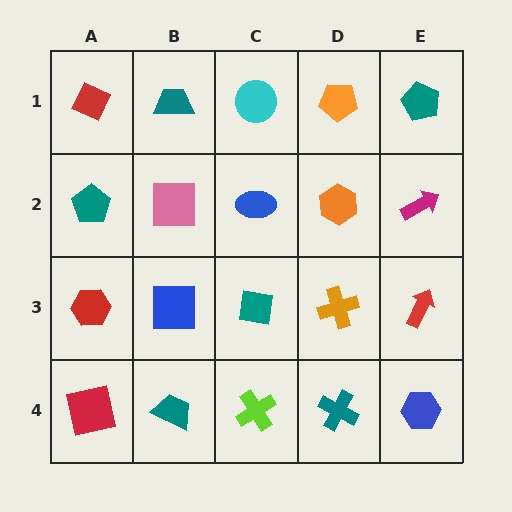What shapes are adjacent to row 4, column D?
An orange cross (row 3, column D), a lime cross (row 4, column C), a blue hexagon (row 4, column E).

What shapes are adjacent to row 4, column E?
A red arrow (row 3, column E), a teal cross (row 4, column D).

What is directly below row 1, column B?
A pink square.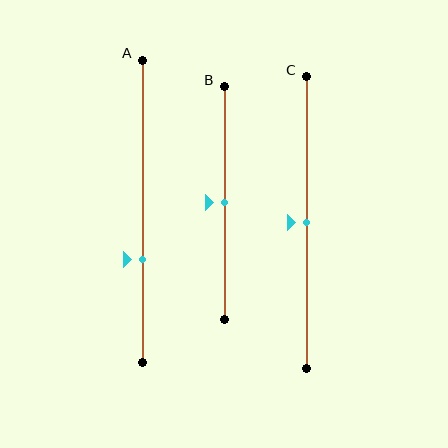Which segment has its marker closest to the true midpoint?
Segment B has its marker closest to the true midpoint.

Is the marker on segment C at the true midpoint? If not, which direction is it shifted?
Yes, the marker on segment C is at the true midpoint.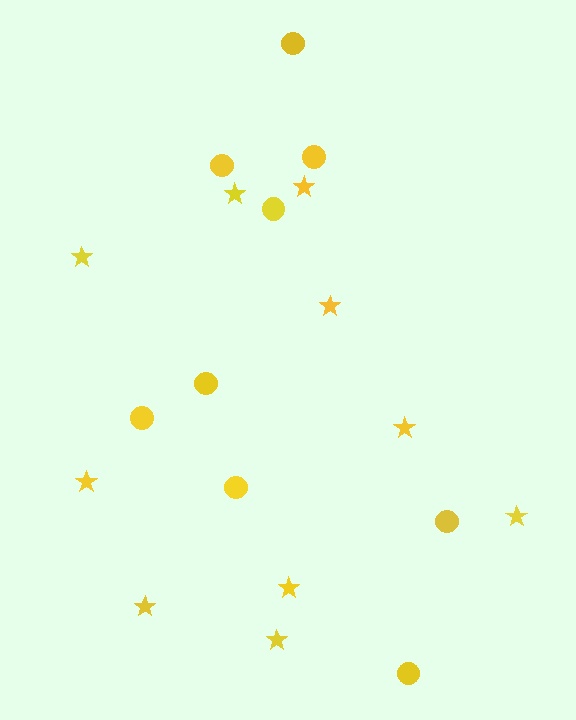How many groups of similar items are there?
There are 2 groups: one group of circles (9) and one group of stars (10).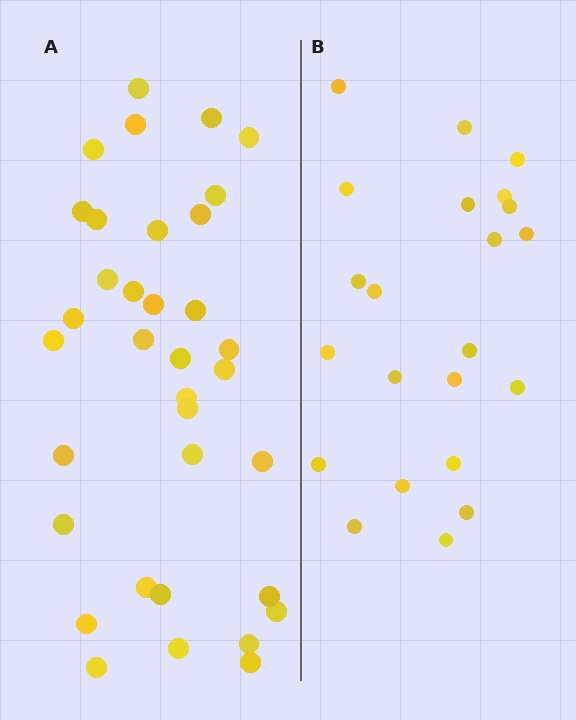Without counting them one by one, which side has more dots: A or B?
Region A (the left region) has more dots.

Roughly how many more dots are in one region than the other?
Region A has approximately 15 more dots than region B.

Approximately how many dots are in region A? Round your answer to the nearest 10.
About 40 dots. (The exact count is 35, which rounds to 40.)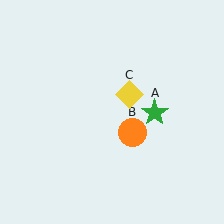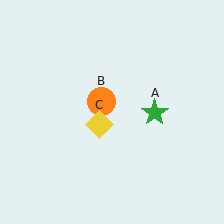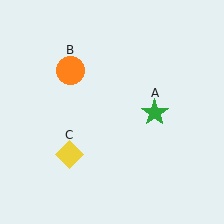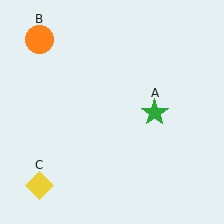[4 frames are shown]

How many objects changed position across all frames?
2 objects changed position: orange circle (object B), yellow diamond (object C).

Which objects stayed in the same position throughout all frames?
Green star (object A) remained stationary.